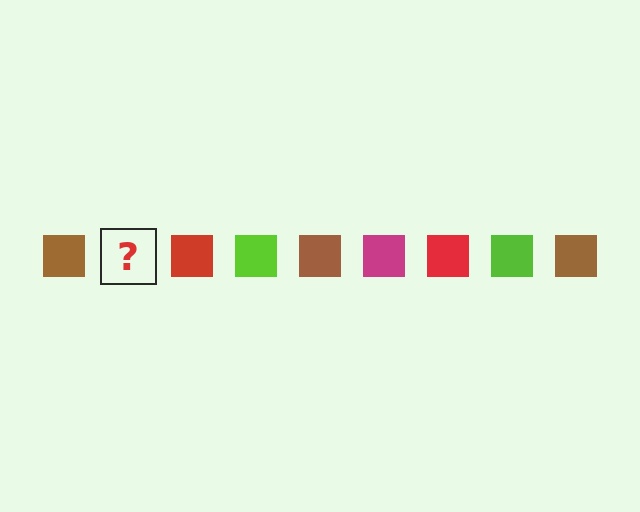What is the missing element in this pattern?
The missing element is a magenta square.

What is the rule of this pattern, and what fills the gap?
The rule is that the pattern cycles through brown, magenta, red, lime squares. The gap should be filled with a magenta square.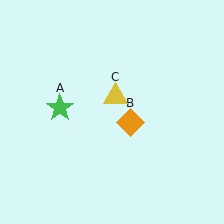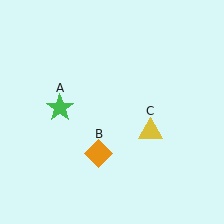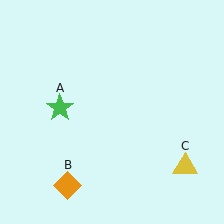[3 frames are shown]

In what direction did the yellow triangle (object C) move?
The yellow triangle (object C) moved down and to the right.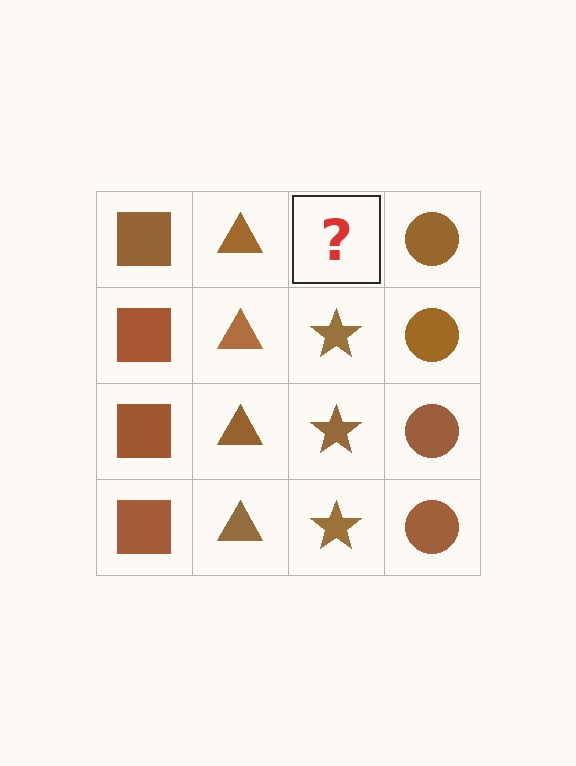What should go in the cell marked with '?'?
The missing cell should contain a brown star.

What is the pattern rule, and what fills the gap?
The rule is that each column has a consistent shape. The gap should be filled with a brown star.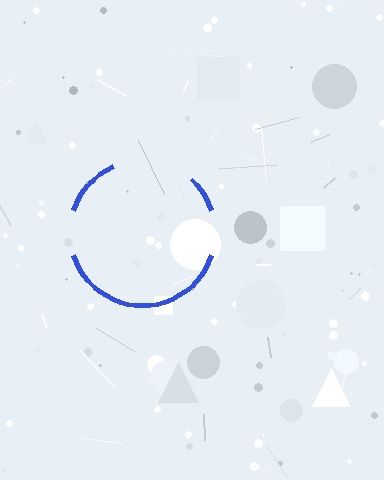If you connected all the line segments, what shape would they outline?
They would outline a circle.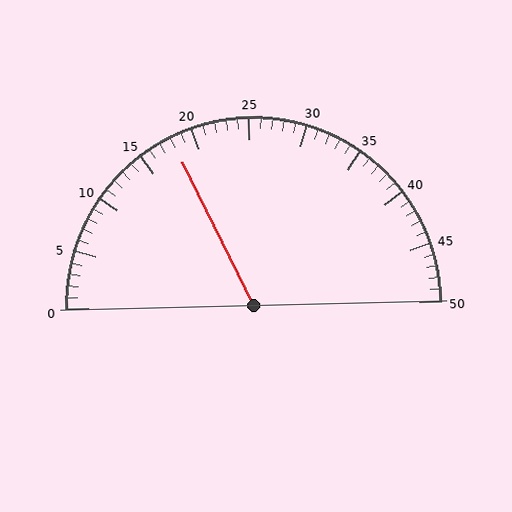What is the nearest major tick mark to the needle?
The nearest major tick mark is 20.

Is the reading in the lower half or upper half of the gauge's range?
The reading is in the lower half of the range (0 to 50).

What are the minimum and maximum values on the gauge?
The gauge ranges from 0 to 50.